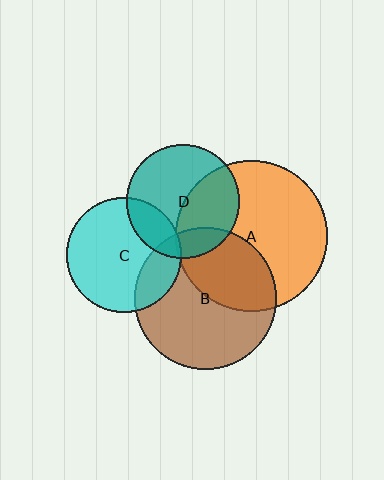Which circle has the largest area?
Circle A (orange).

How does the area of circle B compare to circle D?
Approximately 1.6 times.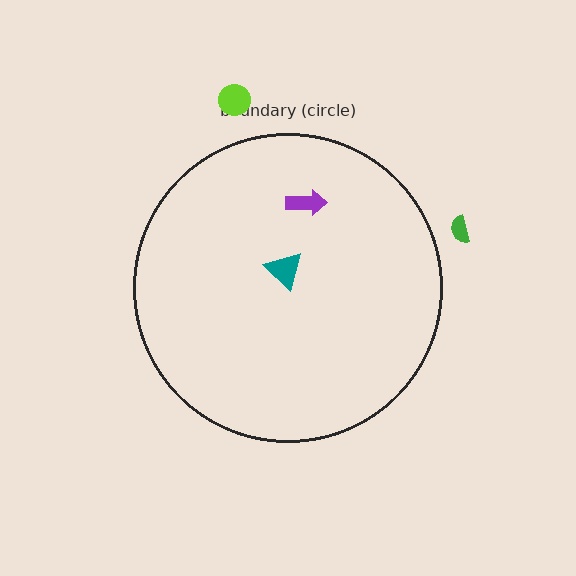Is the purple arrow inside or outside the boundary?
Inside.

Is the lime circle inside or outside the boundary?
Outside.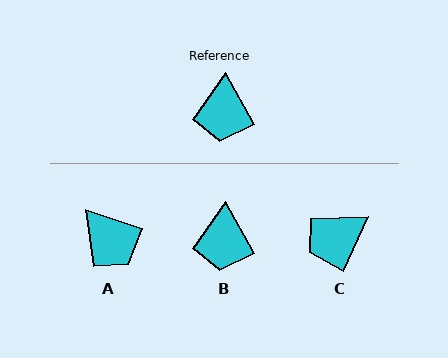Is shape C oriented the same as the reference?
No, it is off by about 53 degrees.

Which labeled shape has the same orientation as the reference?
B.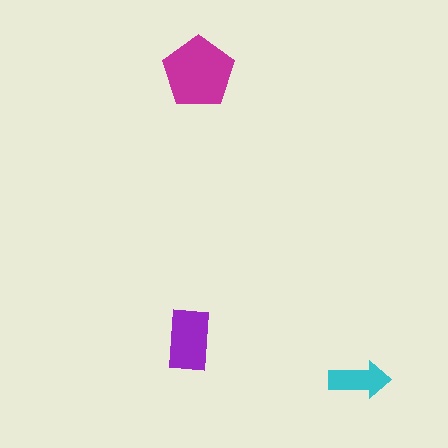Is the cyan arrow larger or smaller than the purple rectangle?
Smaller.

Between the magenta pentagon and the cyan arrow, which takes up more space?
The magenta pentagon.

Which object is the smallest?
The cyan arrow.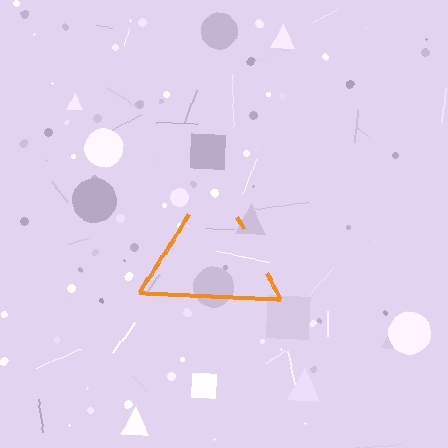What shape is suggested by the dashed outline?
The dashed outline suggests a triangle.